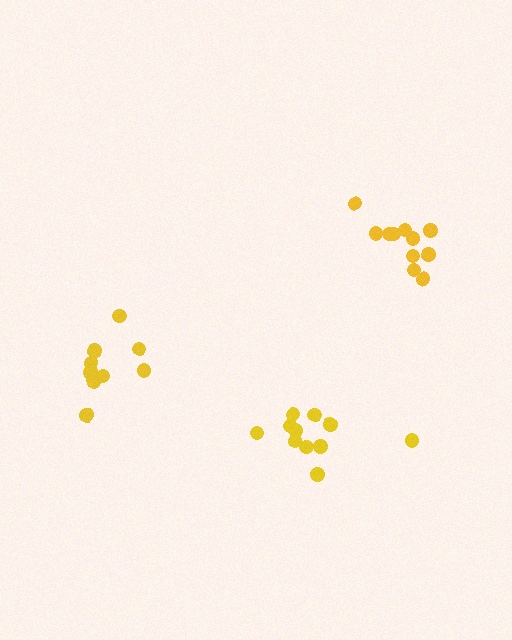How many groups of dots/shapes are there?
There are 3 groups.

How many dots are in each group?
Group 1: 10 dots, Group 2: 11 dots, Group 3: 11 dots (32 total).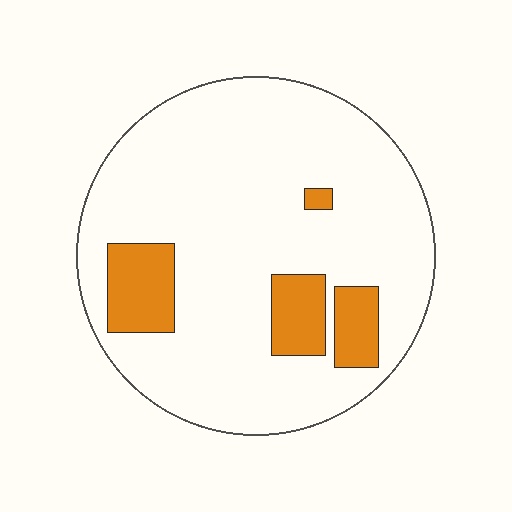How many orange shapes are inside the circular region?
4.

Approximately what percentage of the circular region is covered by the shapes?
Approximately 15%.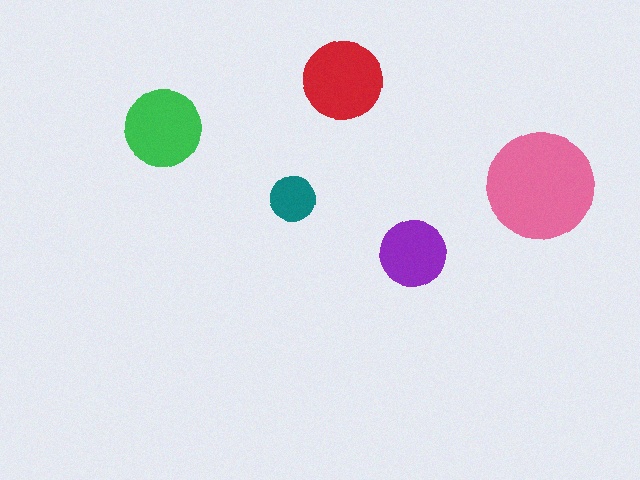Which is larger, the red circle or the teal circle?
The red one.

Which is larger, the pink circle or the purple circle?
The pink one.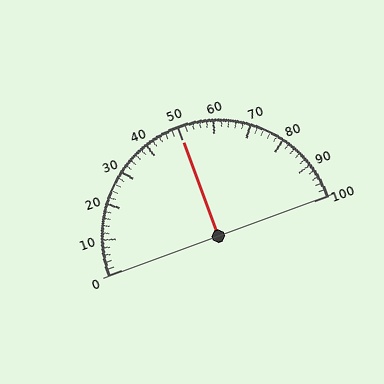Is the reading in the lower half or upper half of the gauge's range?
The reading is in the upper half of the range (0 to 100).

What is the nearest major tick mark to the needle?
The nearest major tick mark is 50.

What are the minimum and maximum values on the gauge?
The gauge ranges from 0 to 100.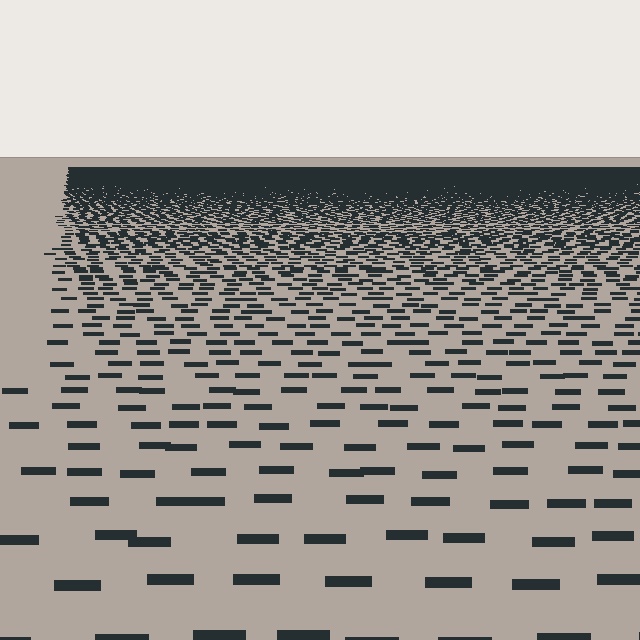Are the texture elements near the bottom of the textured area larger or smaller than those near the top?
Larger. Near the bottom, elements are closer to the viewer and appear at a bigger on-screen size.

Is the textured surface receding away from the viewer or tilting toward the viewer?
The surface is receding away from the viewer. Texture elements get smaller and denser toward the top.